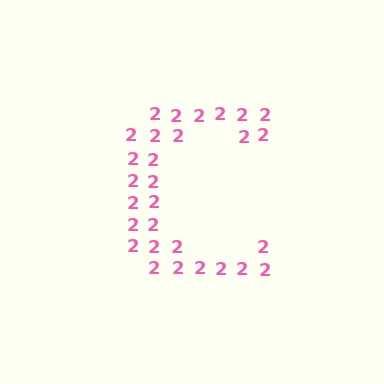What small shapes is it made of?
It is made of small digit 2's.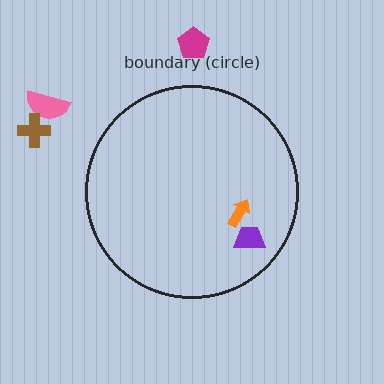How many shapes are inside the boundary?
2 inside, 3 outside.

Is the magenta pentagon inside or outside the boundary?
Outside.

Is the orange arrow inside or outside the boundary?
Inside.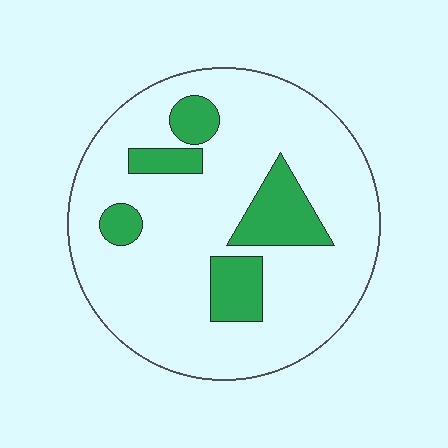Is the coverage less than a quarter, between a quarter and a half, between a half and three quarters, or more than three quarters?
Less than a quarter.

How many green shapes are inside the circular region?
5.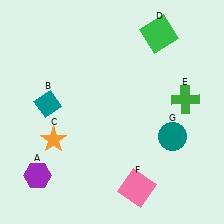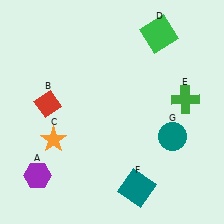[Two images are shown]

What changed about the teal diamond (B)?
In Image 1, B is teal. In Image 2, it changed to red.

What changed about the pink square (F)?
In Image 1, F is pink. In Image 2, it changed to teal.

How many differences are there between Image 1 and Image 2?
There are 2 differences between the two images.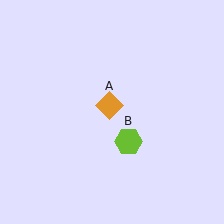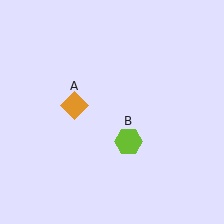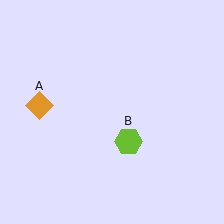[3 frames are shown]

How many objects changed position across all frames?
1 object changed position: orange diamond (object A).